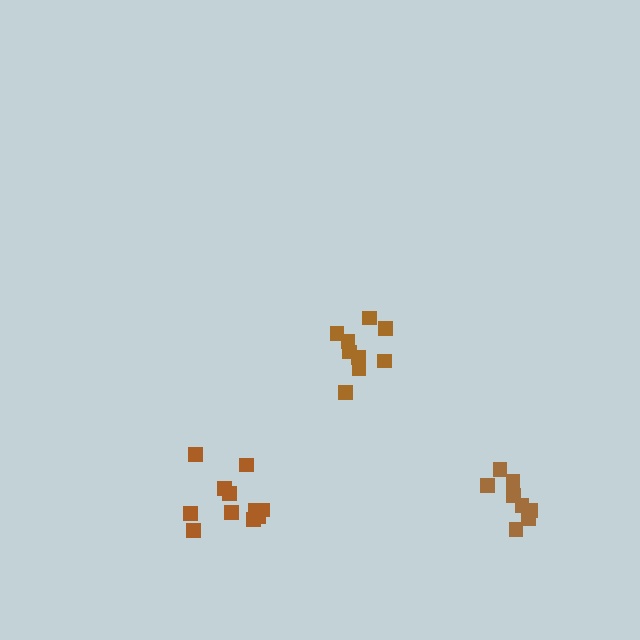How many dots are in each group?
Group 1: 9 dots, Group 2: 9 dots, Group 3: 11 dots (29 total).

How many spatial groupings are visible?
There are 3 spatial groupings.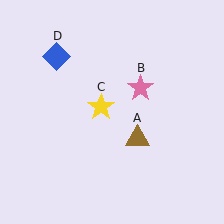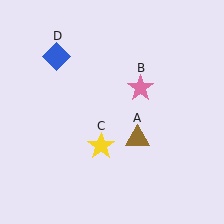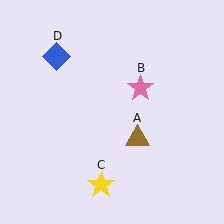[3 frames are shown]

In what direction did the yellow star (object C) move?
The yellow star (object C) moved down.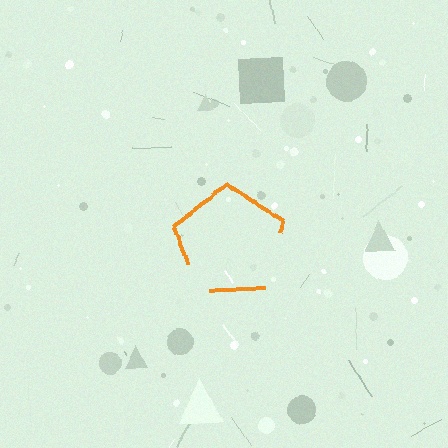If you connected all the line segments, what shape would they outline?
They would outline a pentagon.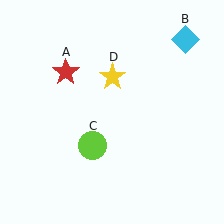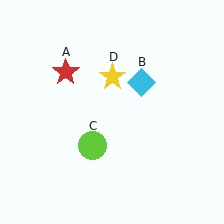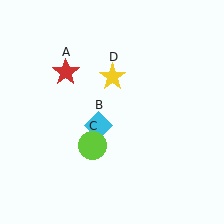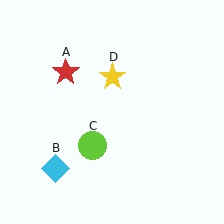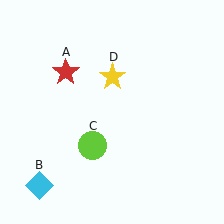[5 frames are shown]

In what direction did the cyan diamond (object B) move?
The cyan diamond (object B) moved down and to the left.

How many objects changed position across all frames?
1 object changed position: cyan diamond (object B).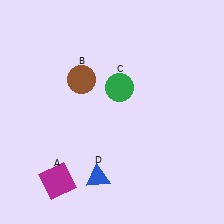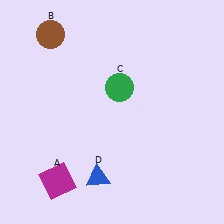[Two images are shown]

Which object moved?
The brown circle (B) moved up.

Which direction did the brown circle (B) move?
The brown circle (B) moved up.